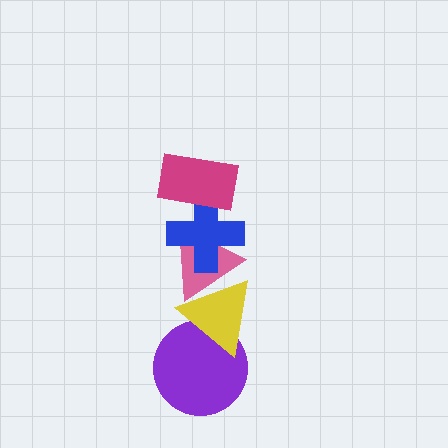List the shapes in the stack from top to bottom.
From top to bottom: the magenta rectangle, the blue cross, the pink triangle, the yellow triangle, the purple circle.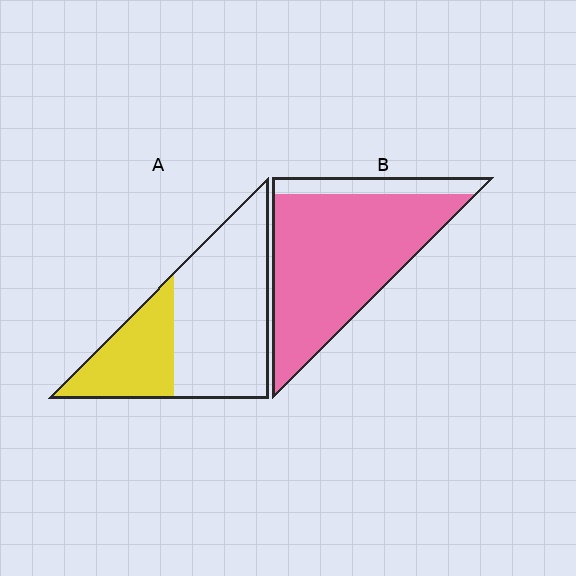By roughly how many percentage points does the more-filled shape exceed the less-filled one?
By roughly 55 percentage points (B over A).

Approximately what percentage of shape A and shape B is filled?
A is approximately 35% and B is approximately 85%.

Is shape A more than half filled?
No.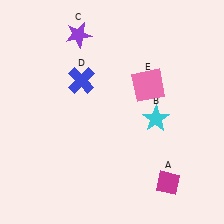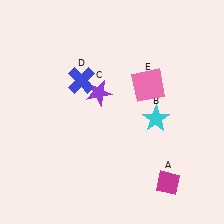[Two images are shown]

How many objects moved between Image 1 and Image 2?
1 object moved between the two images.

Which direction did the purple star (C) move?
The purple star (C) moved down.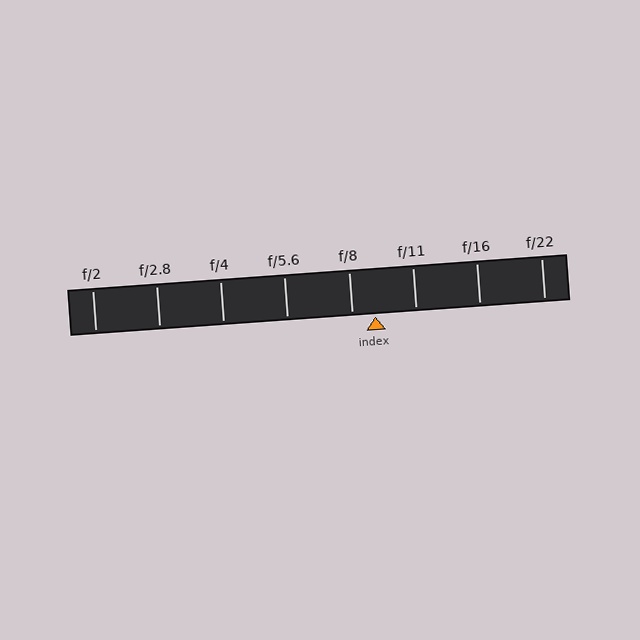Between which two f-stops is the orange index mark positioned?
The index mark is between f/8 and f/11.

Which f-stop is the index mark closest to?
The index mark is closest to f/8.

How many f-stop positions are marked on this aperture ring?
There are 8 f-stop positions marked.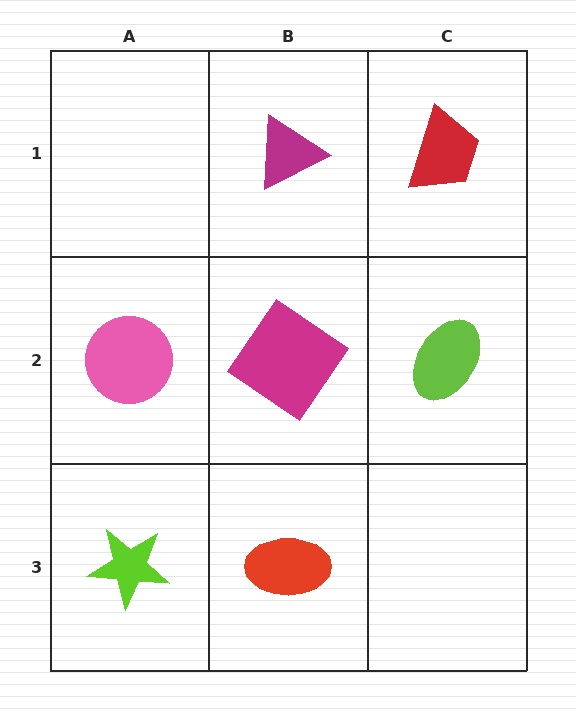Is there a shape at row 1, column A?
No, that cell is empty.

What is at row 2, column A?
A pink circle.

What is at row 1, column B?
A magenta triangle.